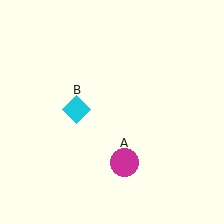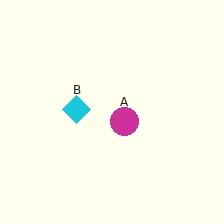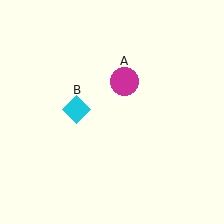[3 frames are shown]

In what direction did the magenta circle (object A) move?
The magenta circle (object A) moved up.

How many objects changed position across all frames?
1 object changed position: magenta circle (object A).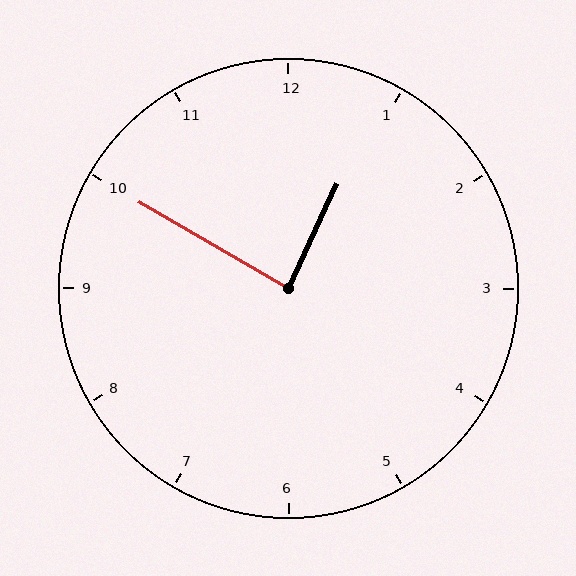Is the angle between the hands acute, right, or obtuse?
It is right.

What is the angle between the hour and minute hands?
Approximately 85 degrees.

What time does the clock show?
12:50.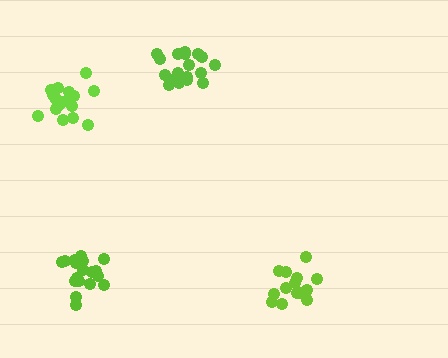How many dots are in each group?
Group 1: 18 dots, Group 2: 14 dots, Group 3: 18 dots, Group 4: 17 dots (67 total).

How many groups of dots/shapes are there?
There are 4 groups.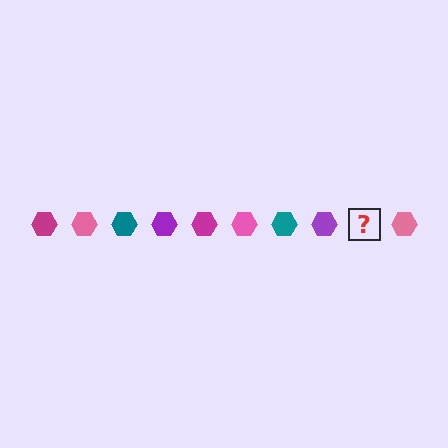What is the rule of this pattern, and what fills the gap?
The rule is that the pattern cycles through magenta, pink, teal, purple hexagons. The gap should be filled with a magenta hexagon.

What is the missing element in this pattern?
The missing element is a magenta hexagon.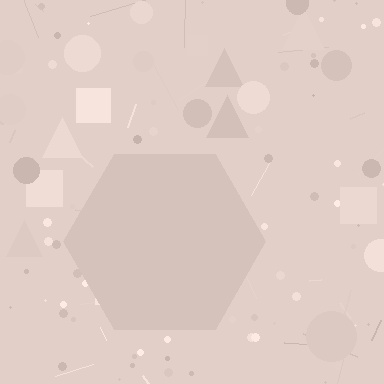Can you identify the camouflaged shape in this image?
The camouflaged shape is a hexagon.